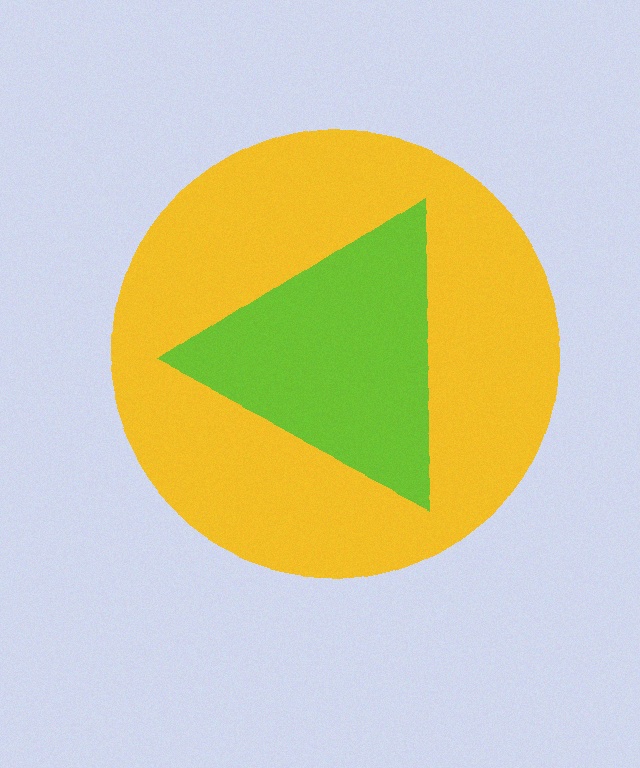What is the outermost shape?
The yellow circle.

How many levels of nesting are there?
2.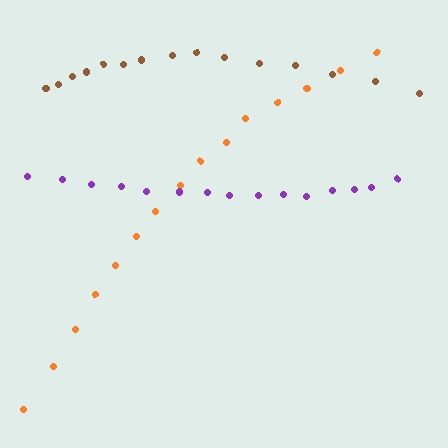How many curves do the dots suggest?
There are 3 distinct paths.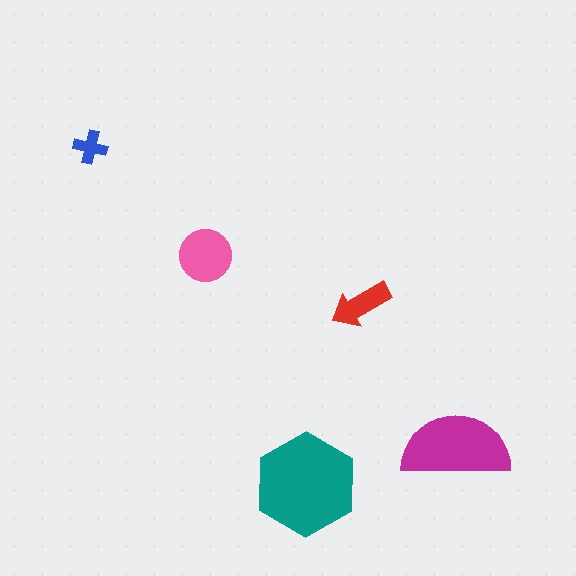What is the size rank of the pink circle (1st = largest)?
3rd.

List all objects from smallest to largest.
The blue cross, the red arrow, the pink circle, the magenta semicircle, the teal hexagon.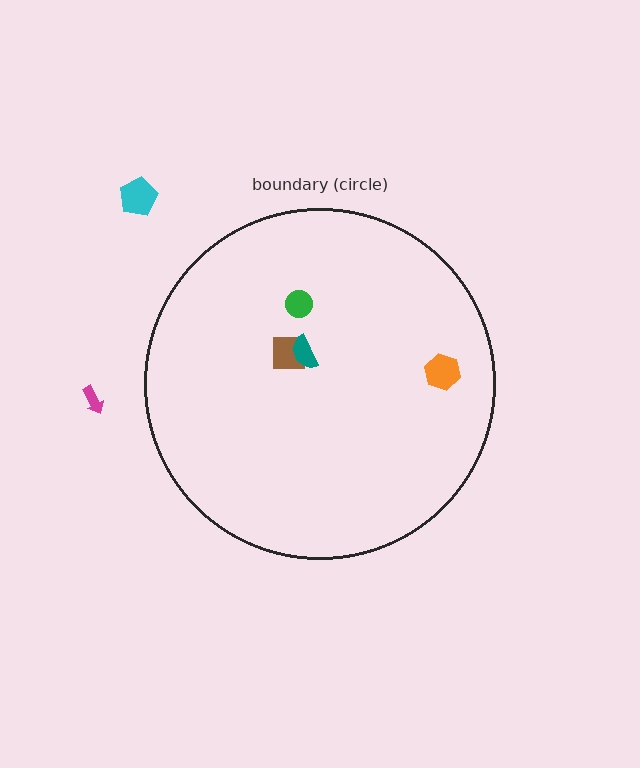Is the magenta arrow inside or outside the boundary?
Outside.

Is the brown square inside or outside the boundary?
Inside.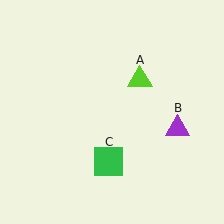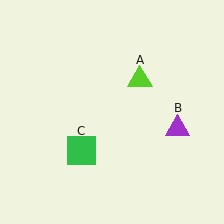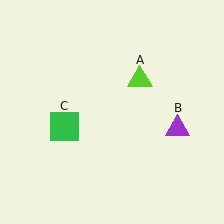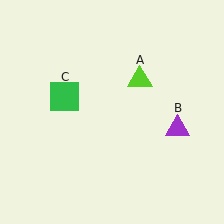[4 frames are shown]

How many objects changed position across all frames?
1 object changed position: green square (object C).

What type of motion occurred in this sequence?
The green square (object C) rotated clockwise around the center of the scene.